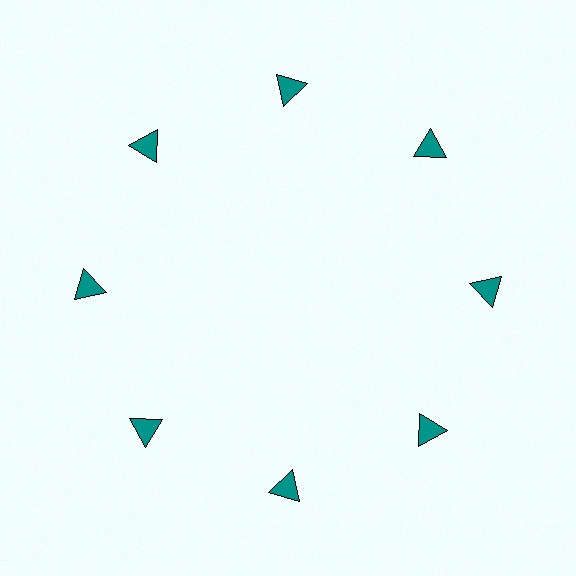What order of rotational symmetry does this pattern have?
This pattern has 8-fold rotational symmetry.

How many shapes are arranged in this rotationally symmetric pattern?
There are 8 shapes, arranged in 8 groups of 1.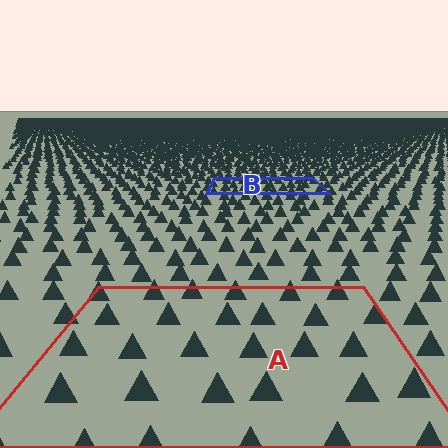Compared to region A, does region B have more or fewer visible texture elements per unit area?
Region B has more texture elements per unit area — they are packed more densely because it is farther away.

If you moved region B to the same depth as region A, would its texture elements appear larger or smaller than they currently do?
They would appear larger. At a closer depth, the same texture elements are projected at a bigger on-screen size.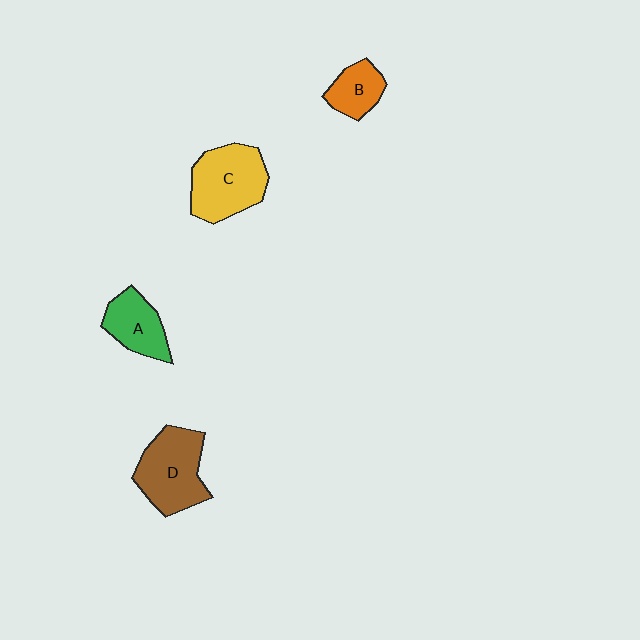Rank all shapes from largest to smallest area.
From largest to smallest: C (yellow), D (brown), A (green), B (orange).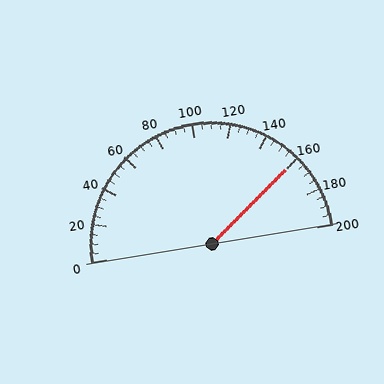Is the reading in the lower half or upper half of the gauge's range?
The reading is in the upper half of the range (0 to 200).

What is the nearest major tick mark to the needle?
The nearest major tick mark is 160.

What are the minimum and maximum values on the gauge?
The gauge ranges from 0 to 200.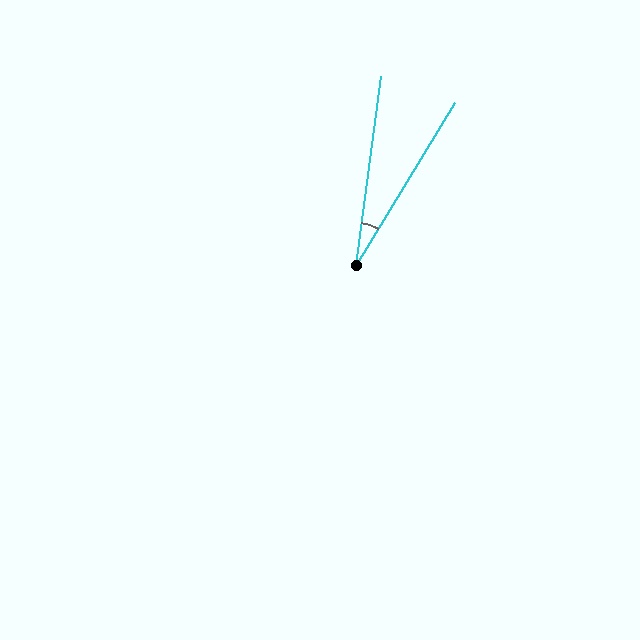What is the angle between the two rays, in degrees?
Approximately 24 degrees.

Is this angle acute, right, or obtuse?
It is acute.